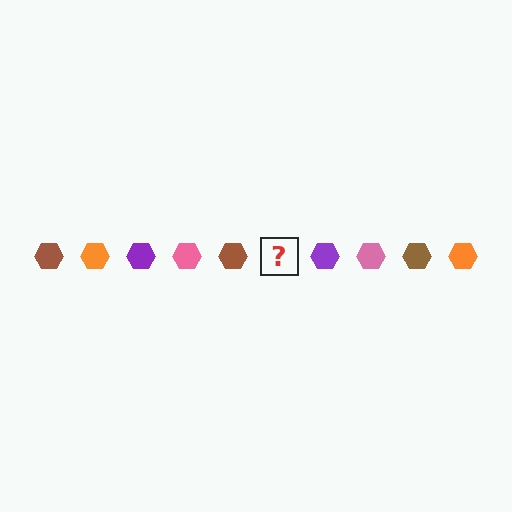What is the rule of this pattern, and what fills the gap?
The rule is that the pattern cycles through brown, orange, purple, pink hexagons. The gap should be filled with an orange hexagon.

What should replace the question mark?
The question mark should be replaced with an orange hexagon.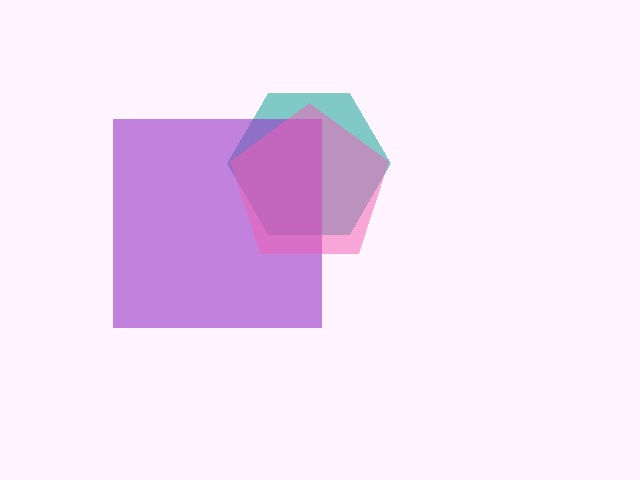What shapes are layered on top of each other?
The layered shapes are: a teal hexagon, a purple square, a pink pentagon.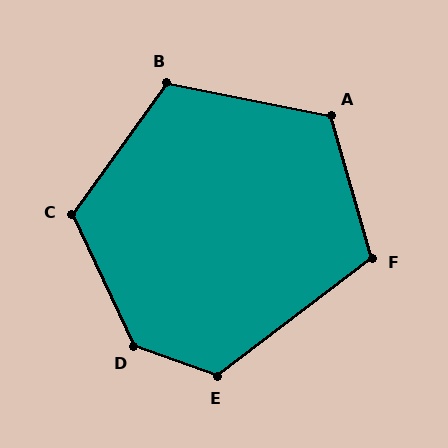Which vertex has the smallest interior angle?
F, at approximately 111 degrees.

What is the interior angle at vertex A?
Approximately 118 degrees (obtuse).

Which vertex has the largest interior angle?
D, at approximately 135 degrees.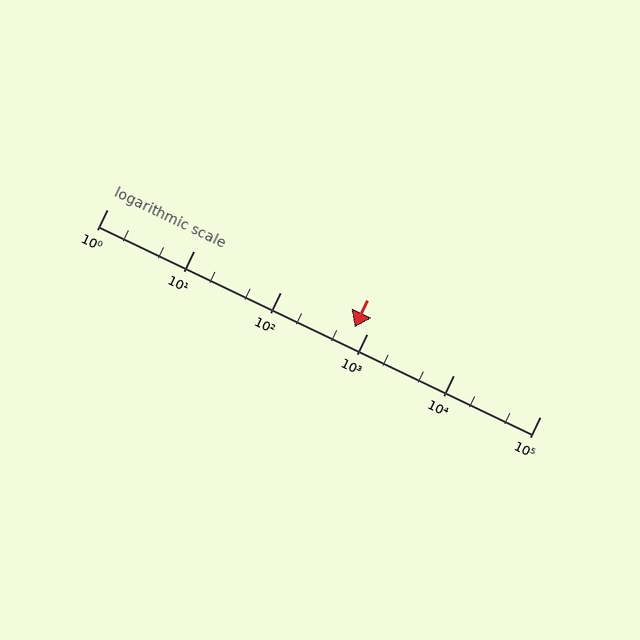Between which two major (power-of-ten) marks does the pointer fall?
The pointer is between 100 and 1000.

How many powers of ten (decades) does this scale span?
The scale spans 5 decades, from 1 to 100000.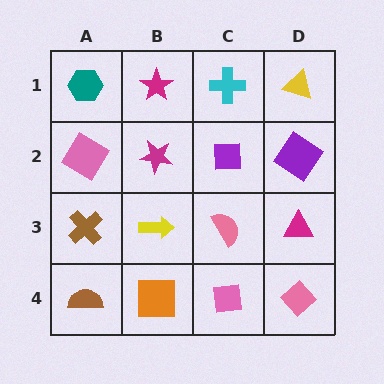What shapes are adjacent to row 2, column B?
A magenta star (row 1, column B), a yellow arrow (row 3, column B), a pink diamond (row 2, column A), a purple square (row 2, column C).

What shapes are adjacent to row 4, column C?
A pink semicircle (row 3, column C), an orange square (row 4, column B), a pink diamond (row 4, column D).